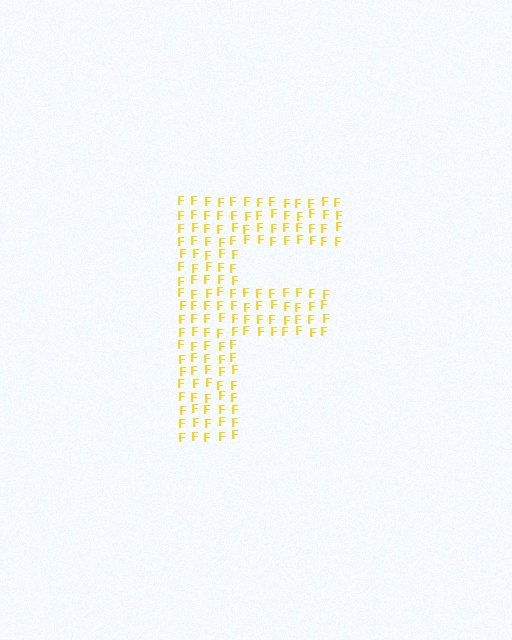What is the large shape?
The large shape is the letter F.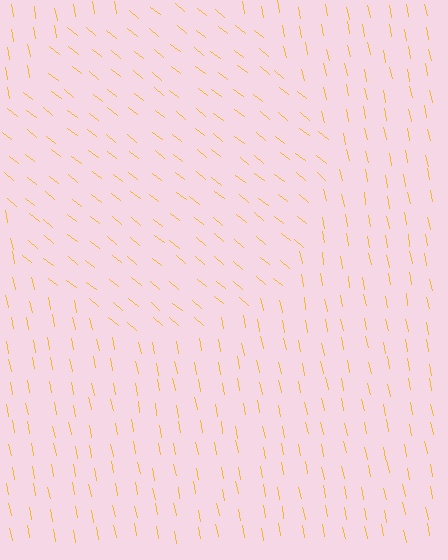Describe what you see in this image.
The image is filled with small yellow line segments. A circle region in the image has lines oriented differently from the surrounding lines, creating a visible texture boundary.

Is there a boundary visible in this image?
Yes, there is a texture boundary formed by a change in line orientation.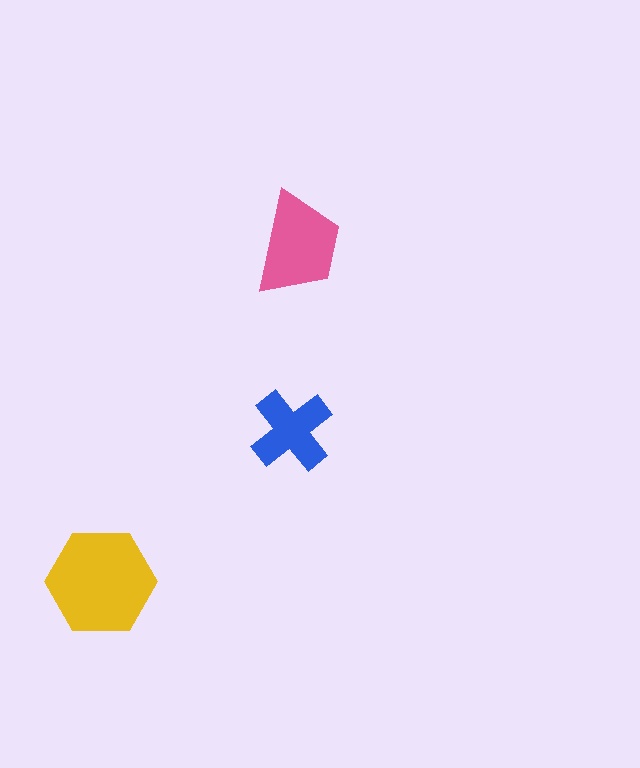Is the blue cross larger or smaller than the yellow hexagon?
Smaller.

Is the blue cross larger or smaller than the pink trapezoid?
Smaller.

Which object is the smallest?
The blue cross.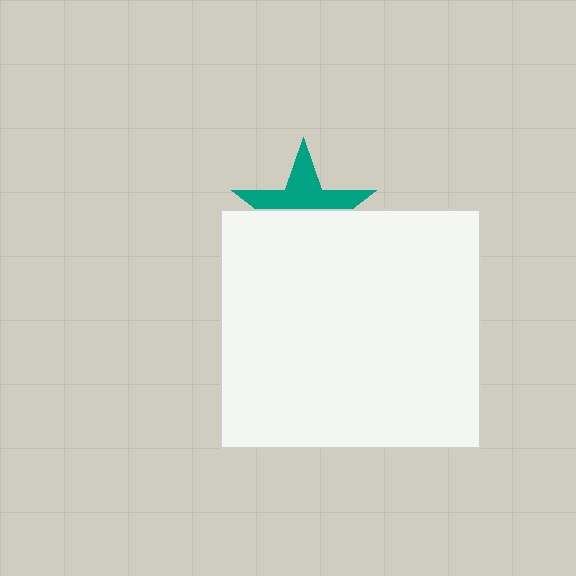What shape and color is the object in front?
The object in front is a white rectangle.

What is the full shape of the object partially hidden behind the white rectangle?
The partially hidden object is a teal star.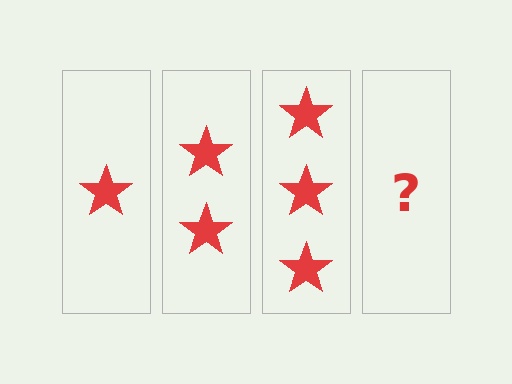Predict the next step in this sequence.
The next step is 4 stars.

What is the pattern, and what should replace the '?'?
The pattern is that each step adds one more star. The '?' should be 4 stars.